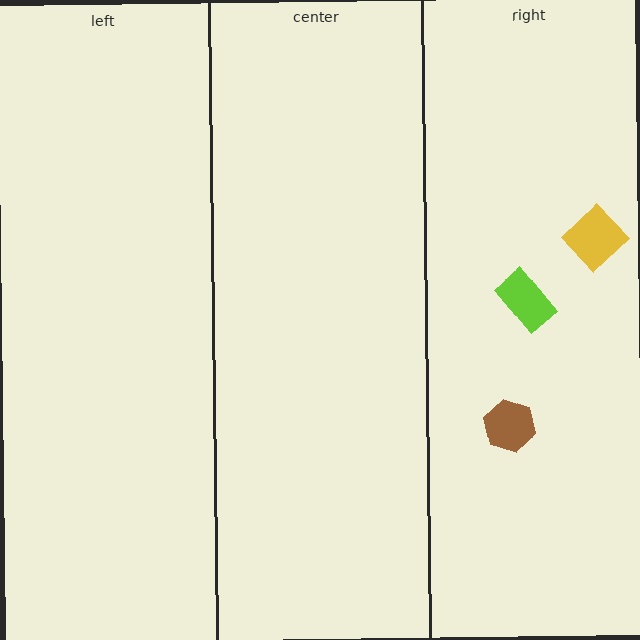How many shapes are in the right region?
3.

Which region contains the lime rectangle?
The right region.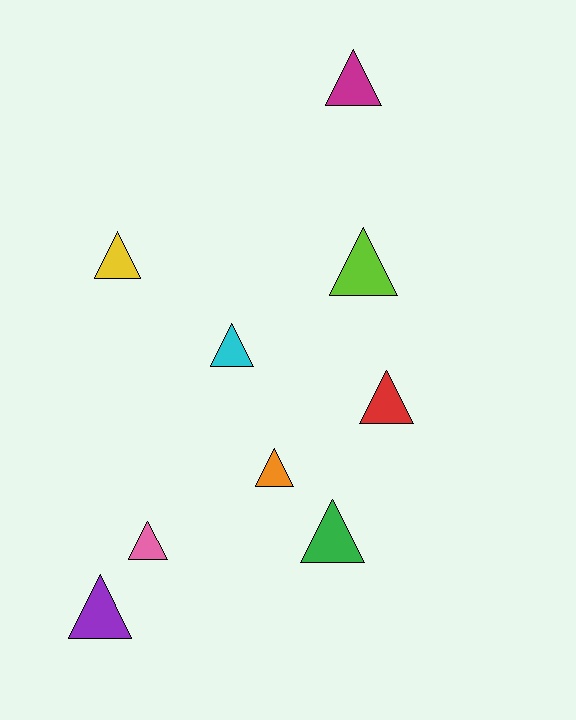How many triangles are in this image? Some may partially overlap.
There are 9 triangles.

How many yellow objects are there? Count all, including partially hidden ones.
There is 1 yellow object.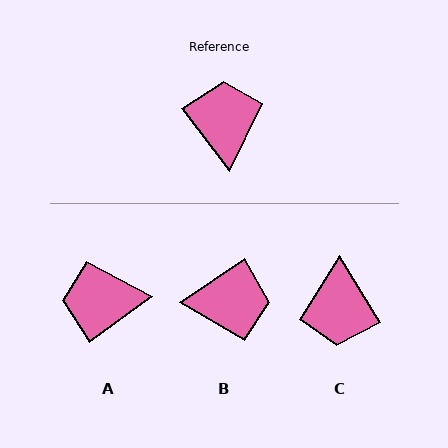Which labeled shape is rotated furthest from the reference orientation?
C, about 174 degrees away.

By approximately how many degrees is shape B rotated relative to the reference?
Approximately 94 degrees clockwise.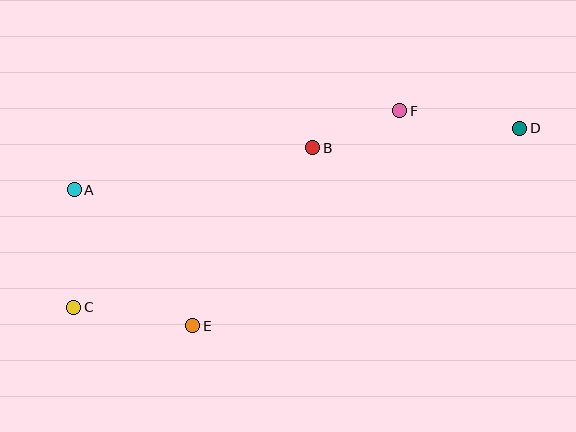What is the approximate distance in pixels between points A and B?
The distance between A and B is approximately 242 pixels.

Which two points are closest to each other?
Points B and F are closest to each other.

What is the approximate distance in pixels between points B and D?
The distance between B and D is approximately 208 pixels.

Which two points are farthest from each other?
Points C and D are farthest from each other.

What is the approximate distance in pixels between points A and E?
The distance between A and E is approximately 180 pixels.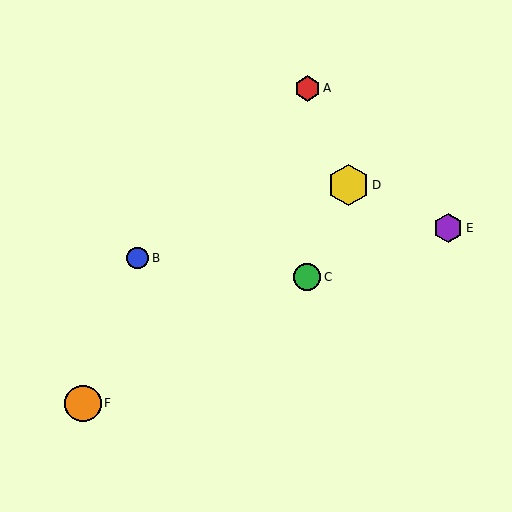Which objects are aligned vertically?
Objects A, C are aligned vertically.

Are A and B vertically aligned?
No, A is at x≈307 and B is at x≈138.